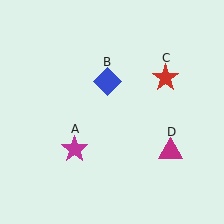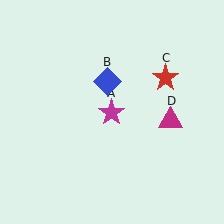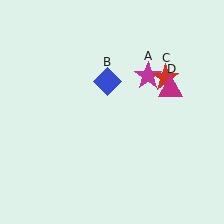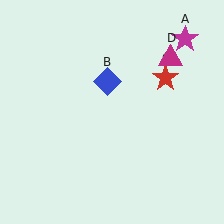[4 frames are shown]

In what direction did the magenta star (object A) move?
The magenta star (object A) moved up and to the right.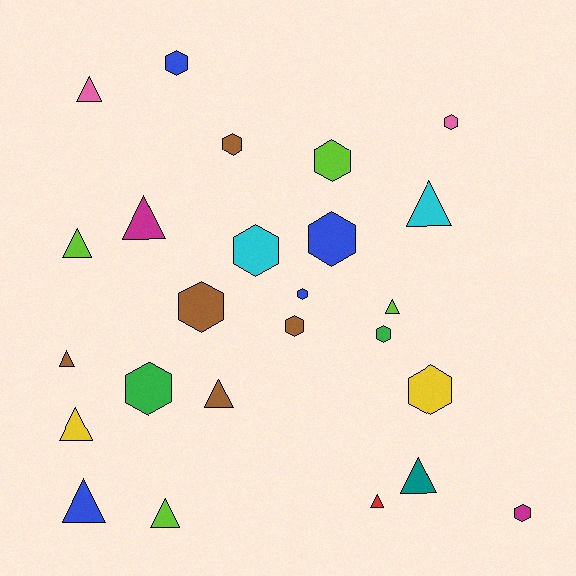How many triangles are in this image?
There are 12 triangles.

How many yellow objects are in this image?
There are 2 yellow objects.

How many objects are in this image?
There are 25 objects.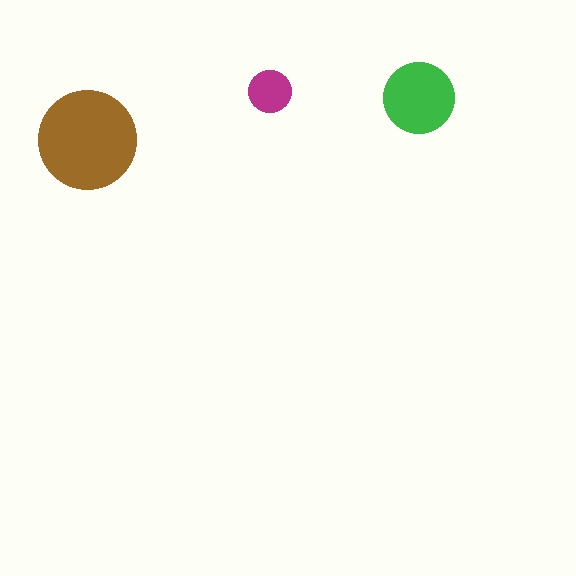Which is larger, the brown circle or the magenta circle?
The brown one.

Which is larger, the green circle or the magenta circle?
The green one.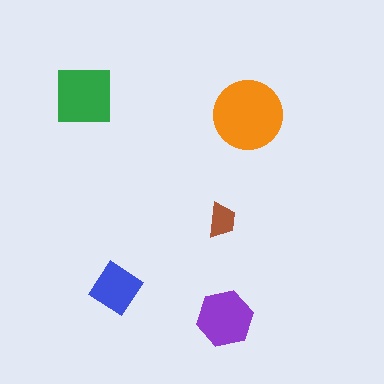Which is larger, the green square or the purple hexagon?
The green square.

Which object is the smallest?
The brown trapezoid.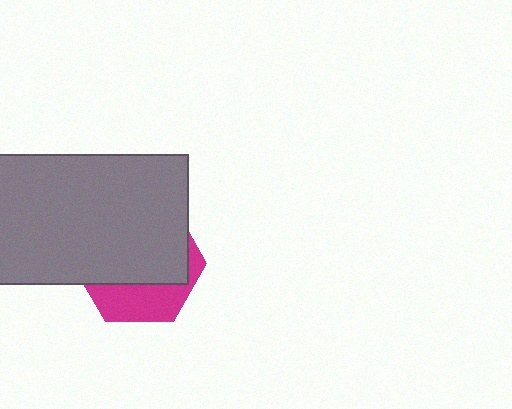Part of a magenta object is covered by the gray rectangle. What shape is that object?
It is a hexagon.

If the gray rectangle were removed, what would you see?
You would see the complete magenta hexagon.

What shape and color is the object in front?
The object in front is a gray rectangle.